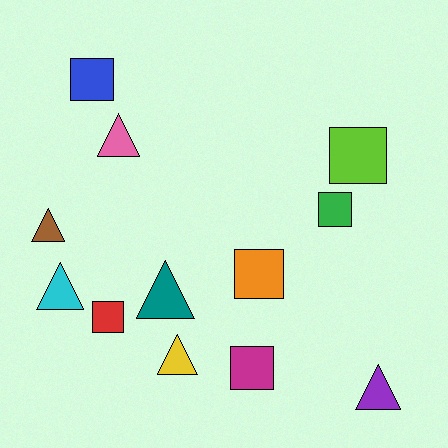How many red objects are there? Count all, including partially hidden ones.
There is 1 red object.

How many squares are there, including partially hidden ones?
There are 6 squares.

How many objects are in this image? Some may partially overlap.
There are 12 objects.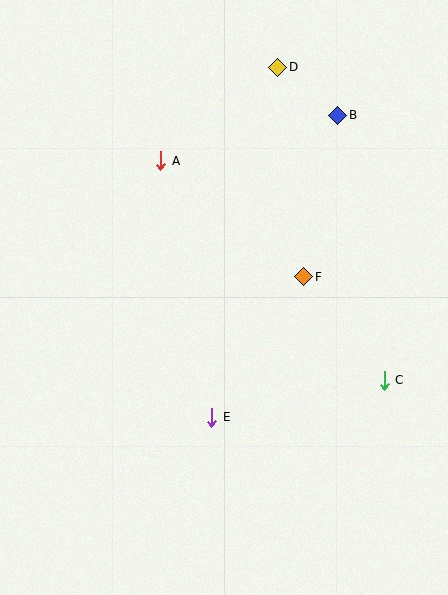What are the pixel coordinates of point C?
Point C is at (384, 380).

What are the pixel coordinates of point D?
Point D is at (278, 67).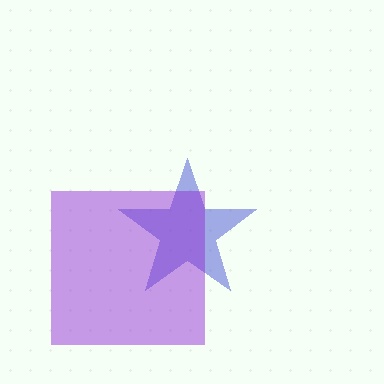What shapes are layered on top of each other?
The layered shapes are: a blue star, a purple square.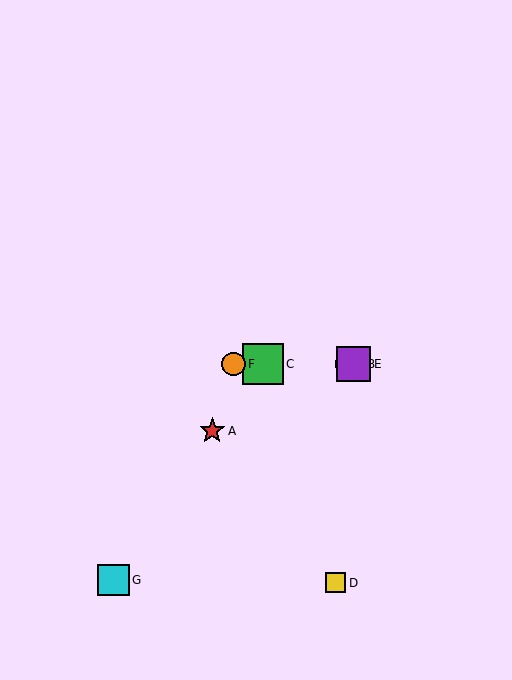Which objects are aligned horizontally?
Objects B, C, E, F are aligned horizontally.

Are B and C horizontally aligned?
Yes, both are at y≈364.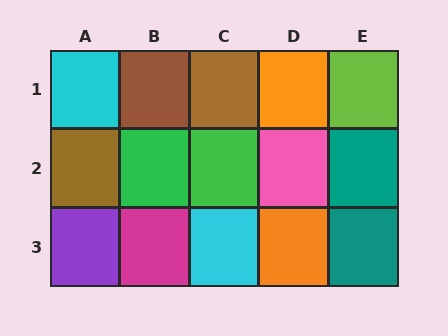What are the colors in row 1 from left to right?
Cyan, brown, brown, orange, lime.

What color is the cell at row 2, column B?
Green.